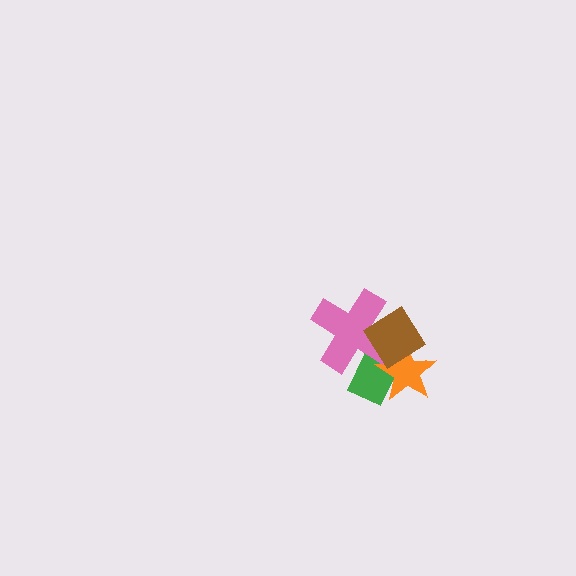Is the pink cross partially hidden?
Yes, it is partially covered by another shape.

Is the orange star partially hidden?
Yes, it is partially covered by another shape.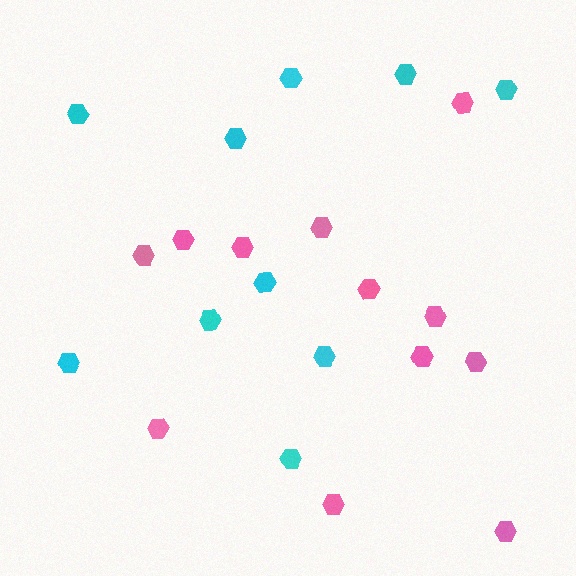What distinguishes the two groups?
There are 2 groups: one group of pink hexagons (12) and one group of cyan hexagons (10).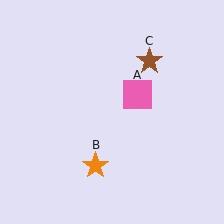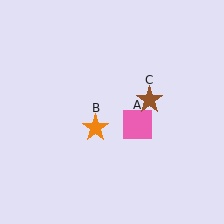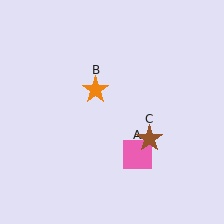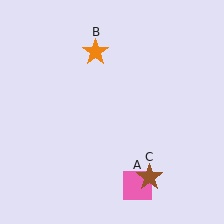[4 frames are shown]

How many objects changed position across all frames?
3 objects changed position: pink square (object A), orange star (object B), brown star (object C).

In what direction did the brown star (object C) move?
The brown star (object C) moved down.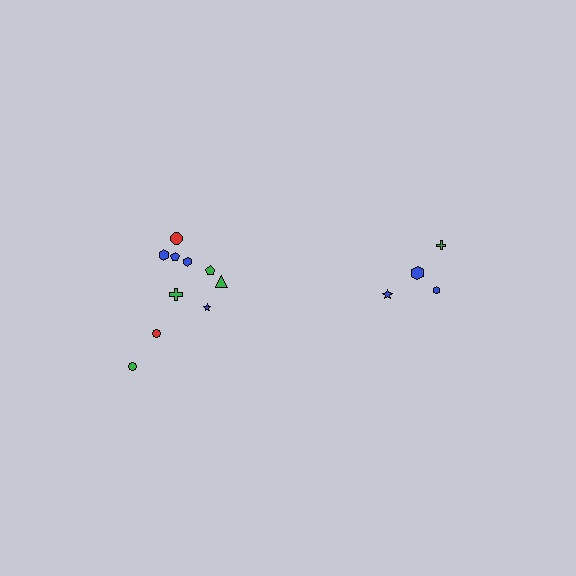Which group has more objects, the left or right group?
The left group.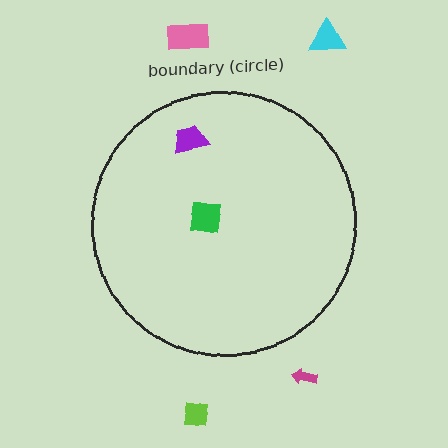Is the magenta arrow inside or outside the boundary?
Outside.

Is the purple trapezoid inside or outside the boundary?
Inside.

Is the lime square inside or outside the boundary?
Outside.